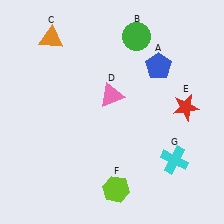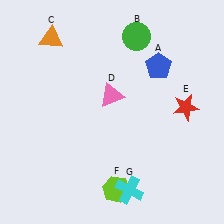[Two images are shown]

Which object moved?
The cyan cross (G) moved left.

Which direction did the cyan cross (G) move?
The cyan cross (G) moved left.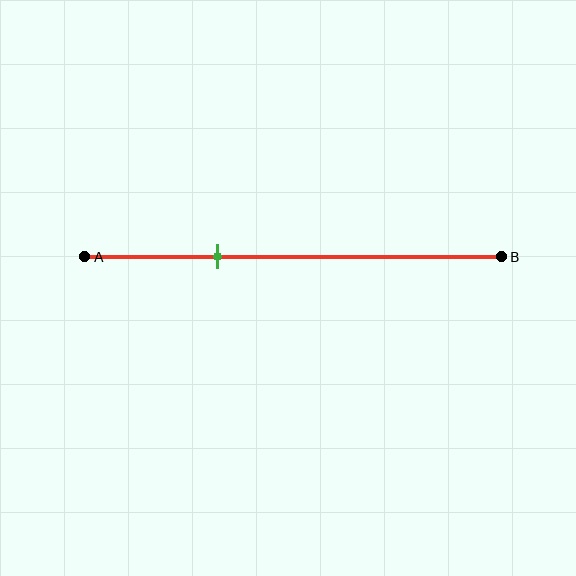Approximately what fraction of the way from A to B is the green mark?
The green mark is approximately 30% of the way from A to B.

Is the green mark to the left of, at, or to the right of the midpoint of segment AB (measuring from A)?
The green mark is to the left of the midpoint of segment AB.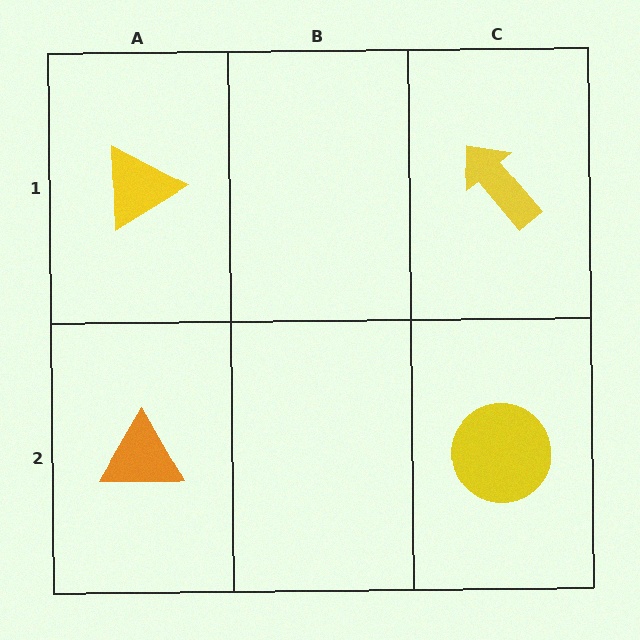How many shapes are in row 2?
2 shapes.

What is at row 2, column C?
A yellow circle.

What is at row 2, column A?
An orange triangle.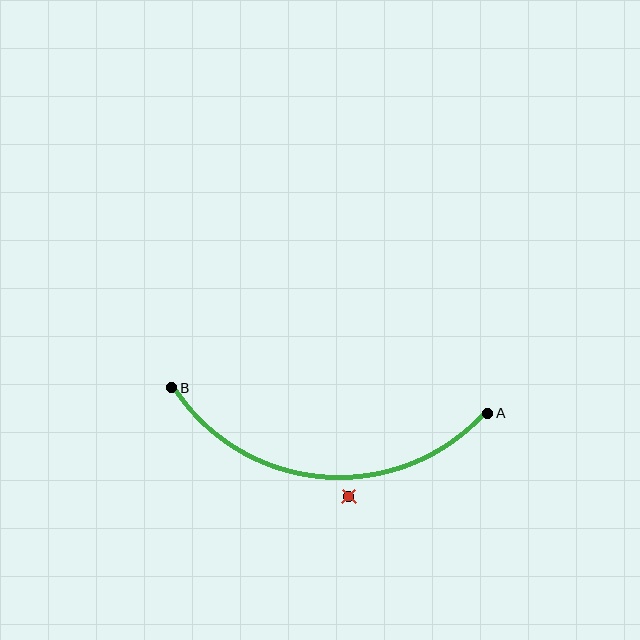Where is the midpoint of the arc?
The arc midpoint is the point on the curve farthest from the straight line joining A and B. It sits below that line.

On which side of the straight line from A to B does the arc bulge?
The arc bulges below the straight line connecting A and B.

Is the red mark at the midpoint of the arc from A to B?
No — the red mark does not lie on the arc at all. It sits slightly outside the curve.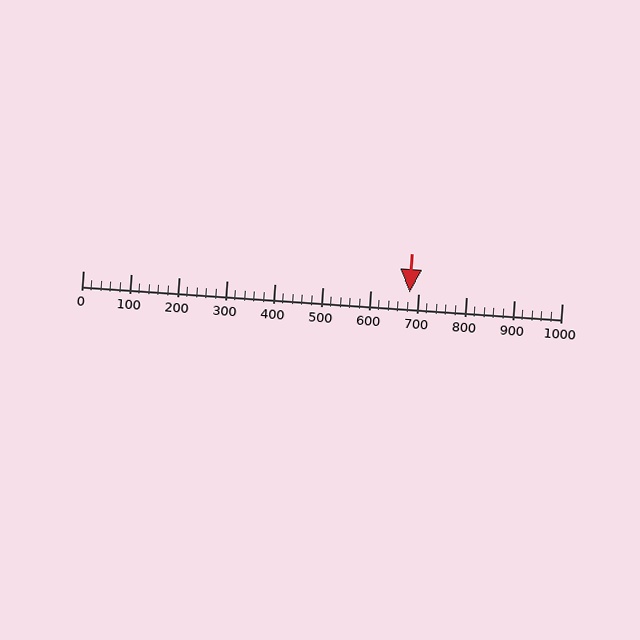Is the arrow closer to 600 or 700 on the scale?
The arrow is closer to 700.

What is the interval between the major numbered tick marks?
The major tick marks are spaced 100 units apart.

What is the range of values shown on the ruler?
The ruler shows values from 0 to 1000.